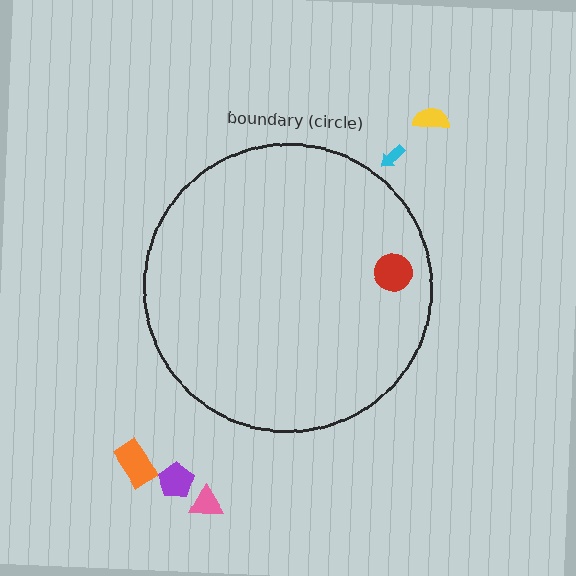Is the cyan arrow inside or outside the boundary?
Outside.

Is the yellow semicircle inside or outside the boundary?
Outside.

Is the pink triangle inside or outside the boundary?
Outside.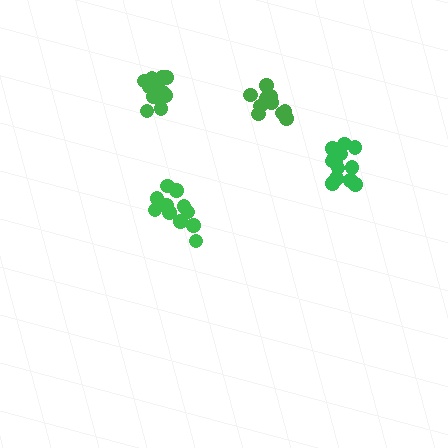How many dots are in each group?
Group 1: 13 dots, Group 2: 11 dots, Group 3: 11 dots, Group 4: 13 dots (48 total).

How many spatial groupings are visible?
There are 4 spatial groupings.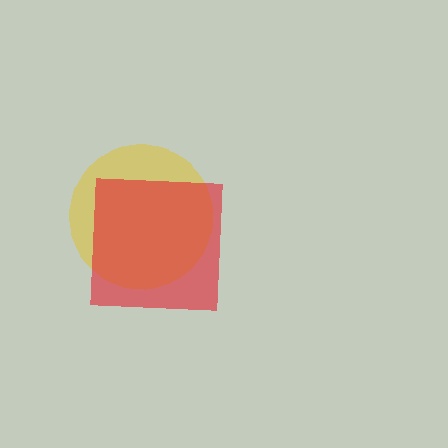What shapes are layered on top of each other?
The layered shapes are: a yellow circle, a red square.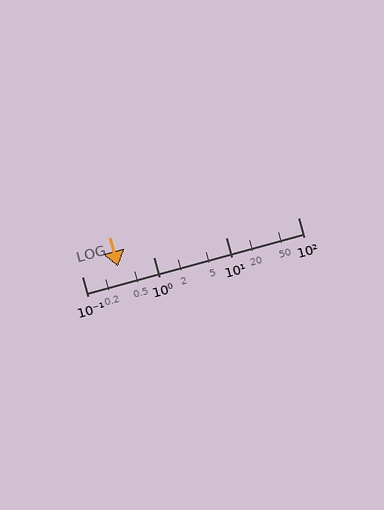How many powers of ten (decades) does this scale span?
The scale spans 3 decades, from 0.1 to 100.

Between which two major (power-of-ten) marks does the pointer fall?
The pointer is between 0.1 and 1.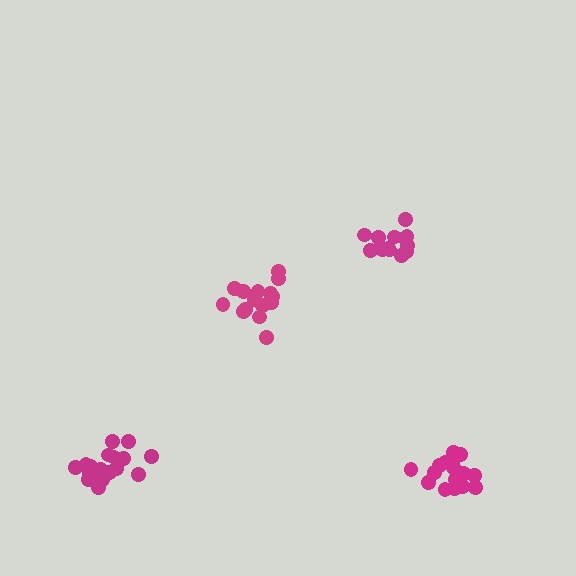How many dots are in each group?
Group 1: 18 dots, Group 2: 15 dots, Group 3: 15 dots, Group 4: 18 dots (66 total).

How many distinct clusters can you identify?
There are 4 distinct clusters.